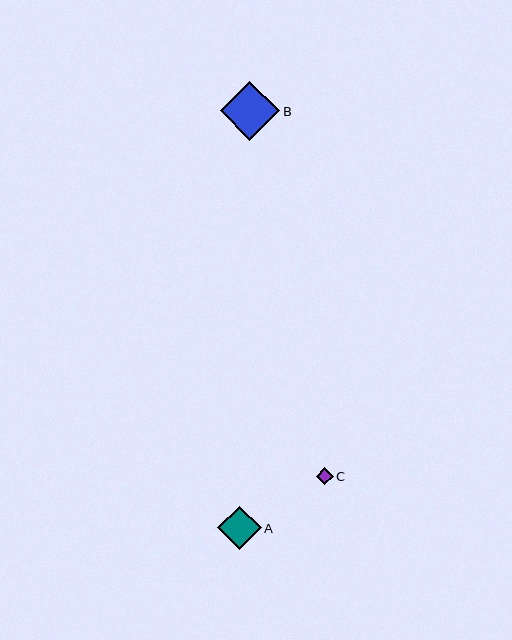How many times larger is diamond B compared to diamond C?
Diamond B is approximately 3.6 times the size of diamond C.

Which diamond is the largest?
Diamond B is the largest with a size of approximately 60 pixels.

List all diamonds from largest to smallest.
From largest to smallest: B, A, C.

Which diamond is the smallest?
Diamond C is the smallest with a size of approximately 17 pixels.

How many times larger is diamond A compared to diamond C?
Diamond A is approximately 2.6 times the size of diamond C.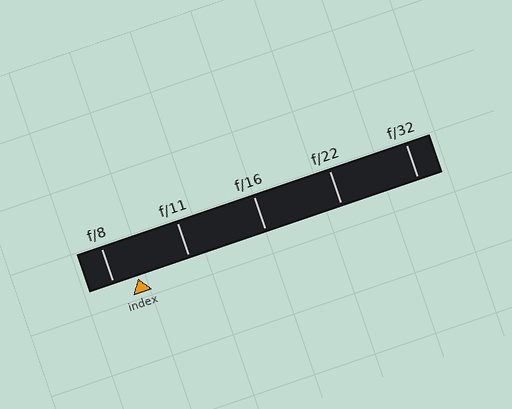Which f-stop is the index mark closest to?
The index mark is closest to f/8.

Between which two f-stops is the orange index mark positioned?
The index mark is between f/8 and f/11.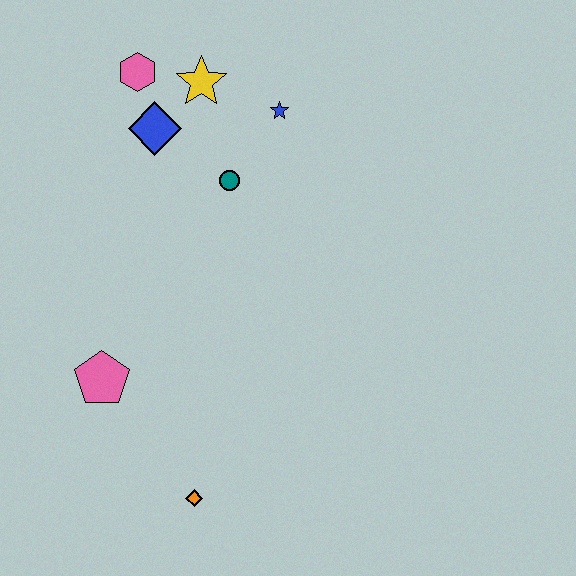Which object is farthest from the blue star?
The orange diamond is farthest from the blue star.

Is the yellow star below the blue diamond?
No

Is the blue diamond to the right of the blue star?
No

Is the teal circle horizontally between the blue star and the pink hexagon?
Yes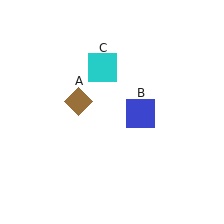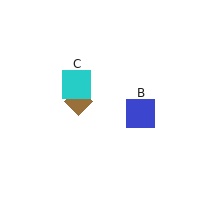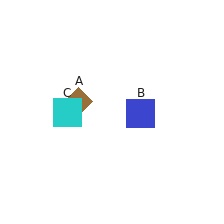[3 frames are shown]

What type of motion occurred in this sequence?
The cyan square (object C) rotated counterclockwise around the center of the scene.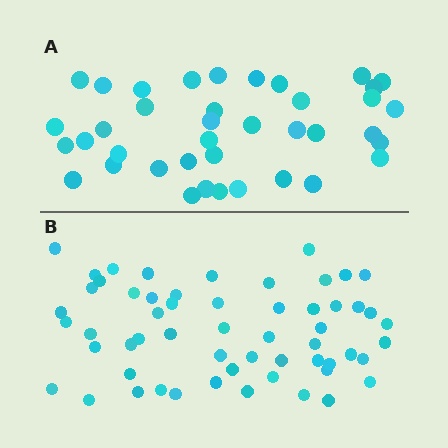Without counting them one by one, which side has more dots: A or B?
Region B (the bottom region) has more dots.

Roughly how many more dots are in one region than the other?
Region B has approximately 20 more dots than region A.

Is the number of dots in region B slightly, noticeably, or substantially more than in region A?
Region B has substantially more. The ratio is roughly 1.5 to 1.